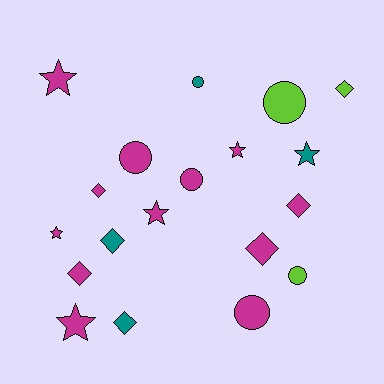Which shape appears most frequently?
Diamond, with 7 objects.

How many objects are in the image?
There are 19 objects.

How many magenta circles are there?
There are 3 magenta circles.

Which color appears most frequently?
Magenta, with 12 objects.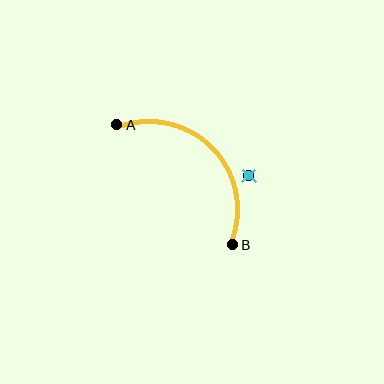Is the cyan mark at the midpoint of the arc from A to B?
No — the cyan mark does not lie on the arc at all. It sits slightly outside the curve.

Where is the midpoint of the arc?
The arc midpoint is the point on the curve farthest from the straight line joining A and B. It sits above and to the right of that line.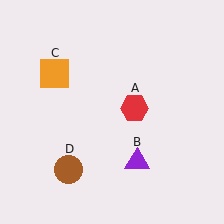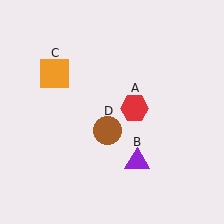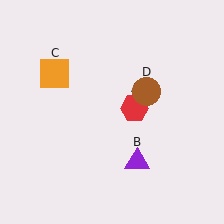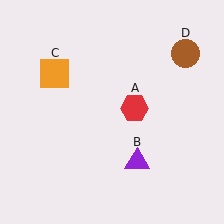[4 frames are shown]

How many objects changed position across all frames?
1 object changed position: brown circle (object D).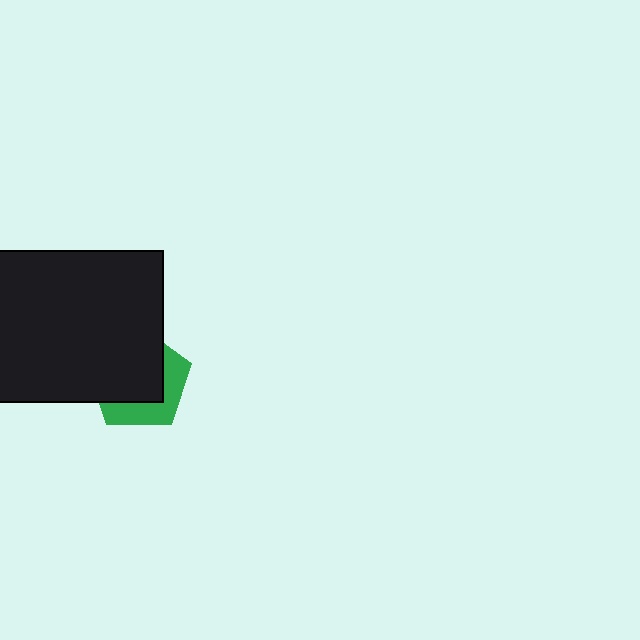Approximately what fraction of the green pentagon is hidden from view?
Roughly 62% of the green pentagon is hidden behind the black rectangle.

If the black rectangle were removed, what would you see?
You would see the complete green pentagon.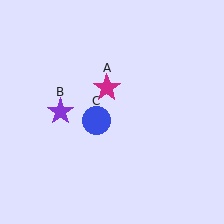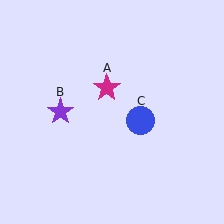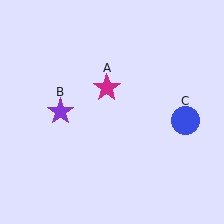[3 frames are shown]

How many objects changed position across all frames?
1 object changed position: blue circle (object C).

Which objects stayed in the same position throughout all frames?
Magenta star (object A) and purple star (object B) remained stationary.